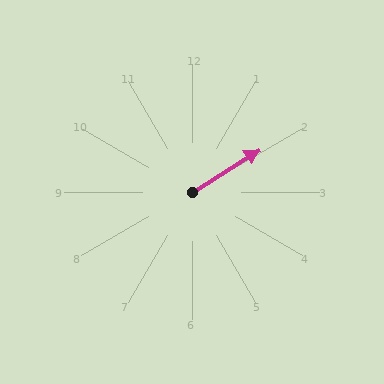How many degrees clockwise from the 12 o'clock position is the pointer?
Approximately 58 degrees.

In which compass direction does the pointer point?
Northeast.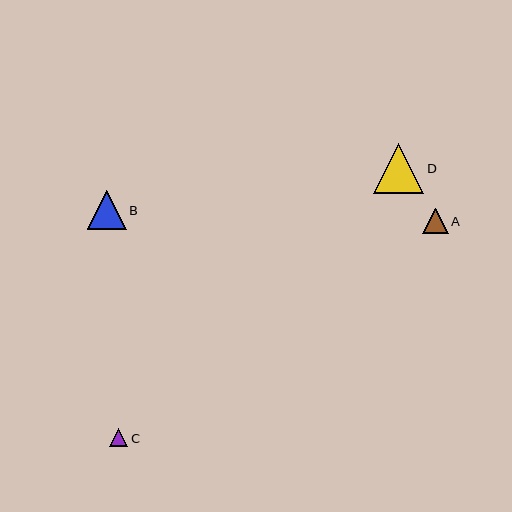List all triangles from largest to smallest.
From largest to smallest: D, B, A, C.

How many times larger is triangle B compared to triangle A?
Triangle B is approximately 1.5 times the size of triangle A.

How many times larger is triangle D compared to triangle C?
Triangle D is approximately 2.8 times the size of triangle C.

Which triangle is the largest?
Triangle D is the largest with a size of approximately 50 pixels.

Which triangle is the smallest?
Triangle C is the smallest with a size of approximately 18 pixels.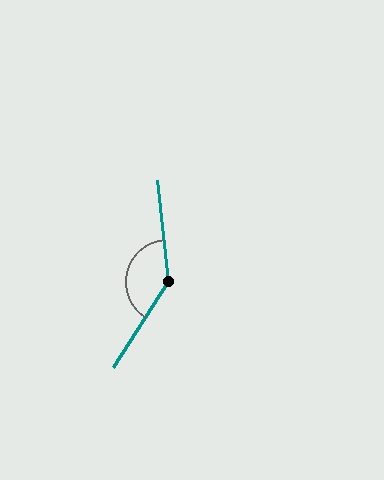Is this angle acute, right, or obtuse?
It is obtuse.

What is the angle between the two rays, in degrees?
Approximately 141 degrees.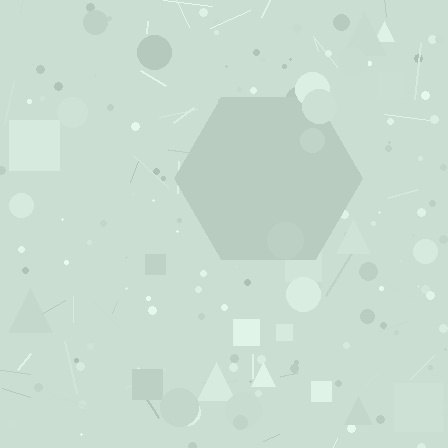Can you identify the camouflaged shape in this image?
The camouflaged shape is a hexagon.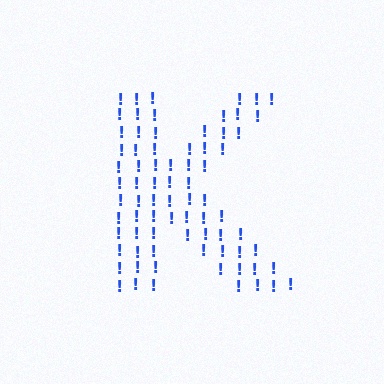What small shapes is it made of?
It is made of small exclamation marks.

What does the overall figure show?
The overall figure shows the letter K.